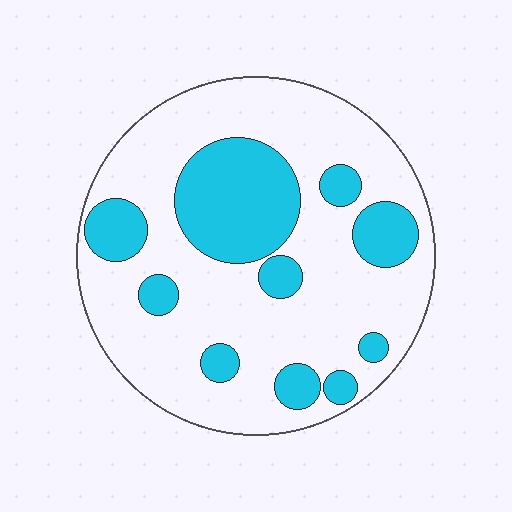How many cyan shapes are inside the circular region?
10.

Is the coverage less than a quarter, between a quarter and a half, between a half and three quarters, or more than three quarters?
Between a quarter and a half.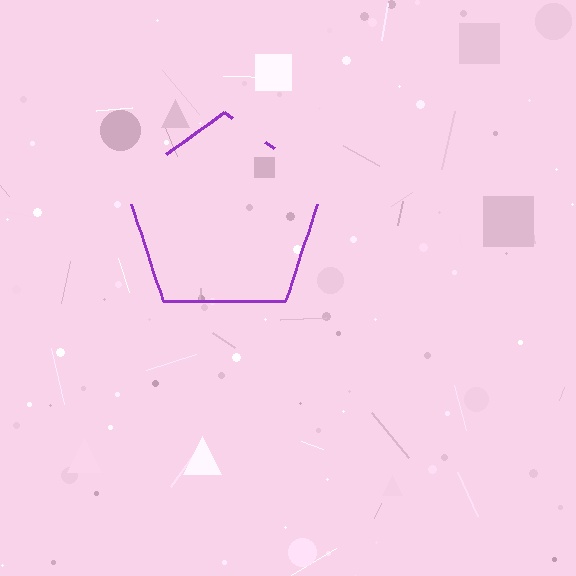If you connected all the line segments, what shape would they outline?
They would outline a pentagon.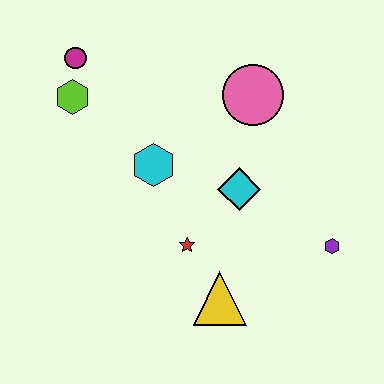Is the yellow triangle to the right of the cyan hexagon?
Yes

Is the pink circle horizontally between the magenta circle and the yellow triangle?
No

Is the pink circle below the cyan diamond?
No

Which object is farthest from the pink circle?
The yellow triangle is farthest from the pink circle.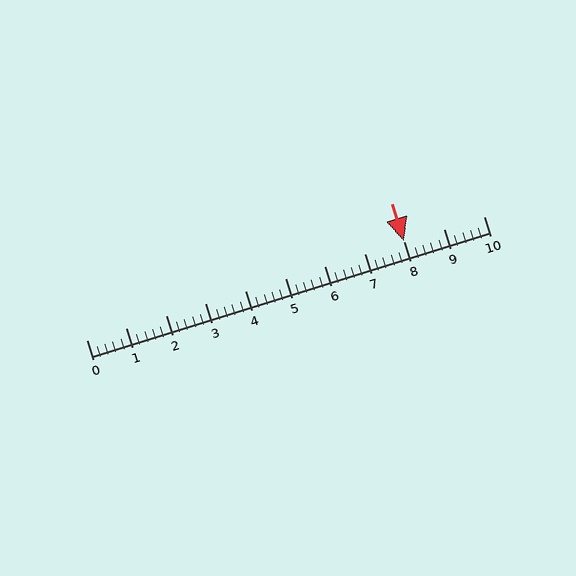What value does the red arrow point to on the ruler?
The red arrow points to approximately 8.0.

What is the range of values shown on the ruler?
The ruler shows values from 0 to 10.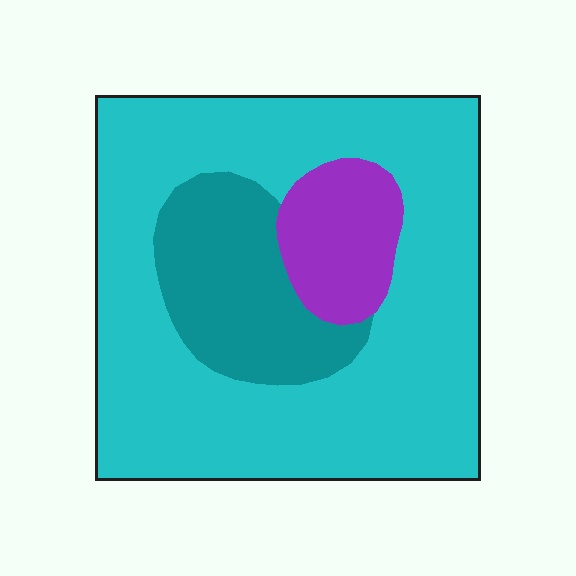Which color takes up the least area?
Purple, at roughly 10%.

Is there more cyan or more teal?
Cyan.